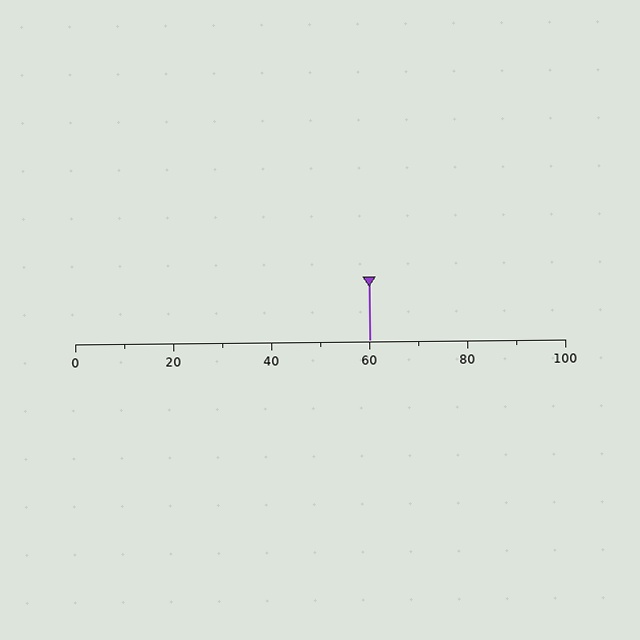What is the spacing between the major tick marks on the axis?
The major ticks are spaced 20 apart.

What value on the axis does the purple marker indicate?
The marker indicates approximately 60.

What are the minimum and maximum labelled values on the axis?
The axis runs from 0 to 100.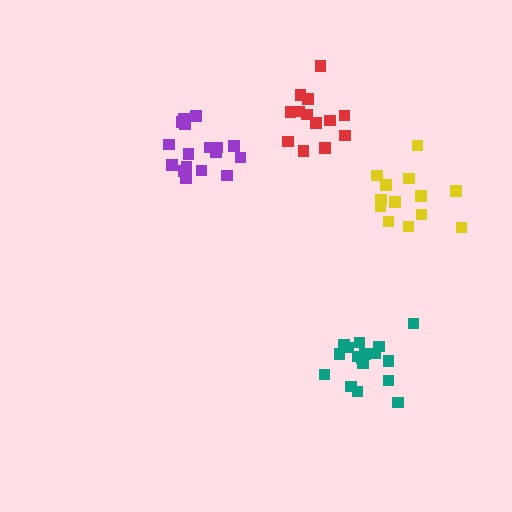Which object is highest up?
The red cluster is topmost.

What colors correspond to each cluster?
The clusters are colored: purple, red, teal, yellow.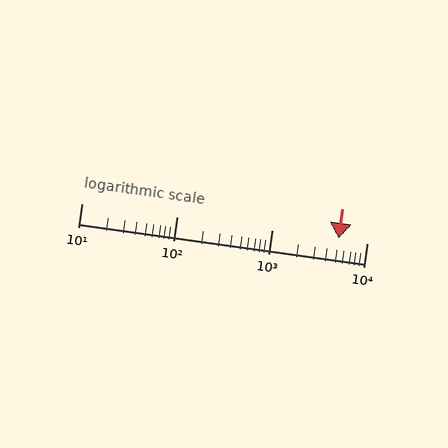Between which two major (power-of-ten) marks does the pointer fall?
The pointer is between 1000 and 10000.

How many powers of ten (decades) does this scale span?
The scale spans 3 decades, from 10 to 10000.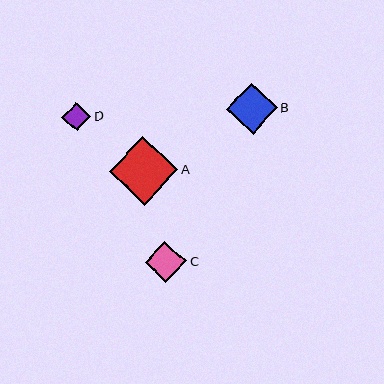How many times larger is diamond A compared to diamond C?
Diamond A is approximately 1.7 times the size of diamond C.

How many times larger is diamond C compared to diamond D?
Diamond C is approximately 1.4 times the size of diamond D.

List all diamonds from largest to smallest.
From largest to smallest: A, B, C, D.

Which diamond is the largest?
Diamond A is the largest with a size of approximately 69 pixels.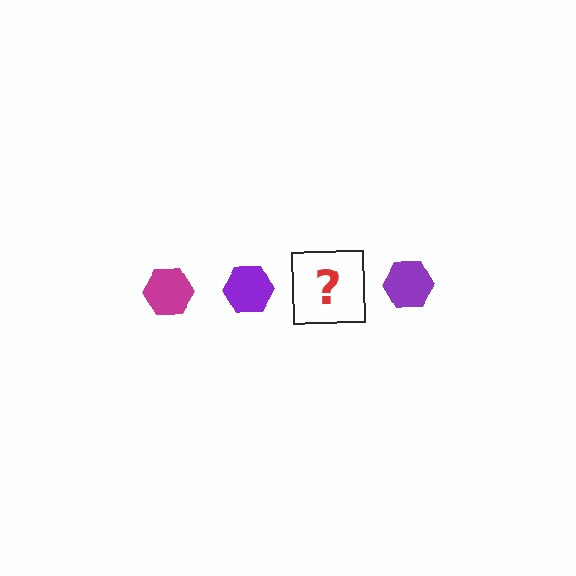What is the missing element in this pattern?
The missing element is a magenta hexagon.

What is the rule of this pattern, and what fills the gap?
The rule is that the pattern cycles through magenta, purple hexagons. The gap should be filled with a magenta hexagon.